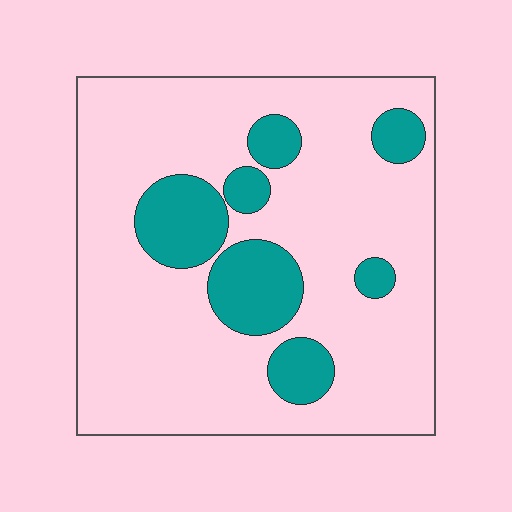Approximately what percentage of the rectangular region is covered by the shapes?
Approximately 20%.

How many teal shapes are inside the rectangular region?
7.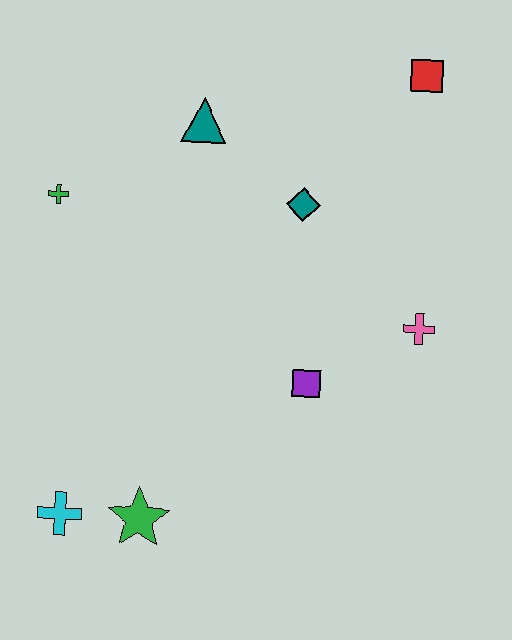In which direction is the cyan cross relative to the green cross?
The cyan cross is below the green cross.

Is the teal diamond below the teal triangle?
Yes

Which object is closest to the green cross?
The teal triangle is closest to the green cross.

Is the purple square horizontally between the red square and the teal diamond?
Yes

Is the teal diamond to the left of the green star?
No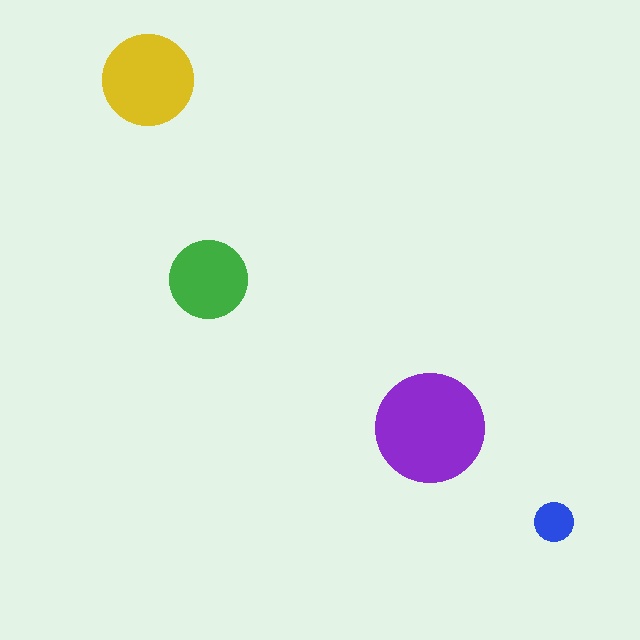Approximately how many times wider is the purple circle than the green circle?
About 1.5 times wider.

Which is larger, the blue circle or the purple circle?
The purple one.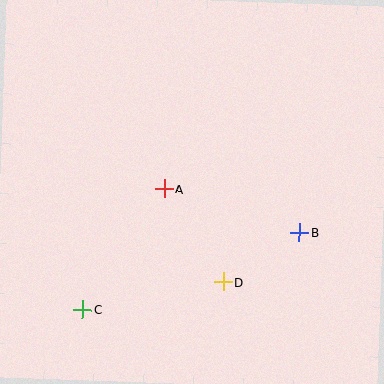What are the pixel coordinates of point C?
Point C is at (83, 309).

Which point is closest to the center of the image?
Point A at (164, 189) is closest to the center.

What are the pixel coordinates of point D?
Point D is at (223, 282).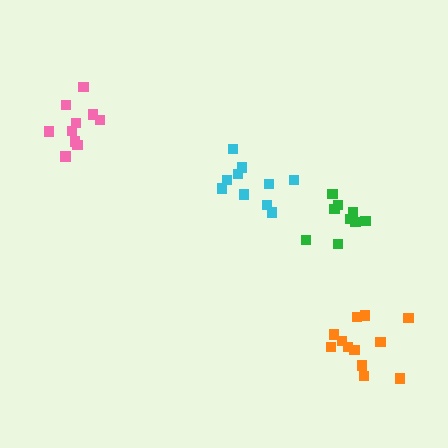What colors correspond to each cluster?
The clusters are colored: cyan, orange, pink, green.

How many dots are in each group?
Group 1: 10 dots, Group 2: 12 dots, Group 3: 10 dots, Group 4: 9 dots (41 total).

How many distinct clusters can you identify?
There are 4 distinct clusters.